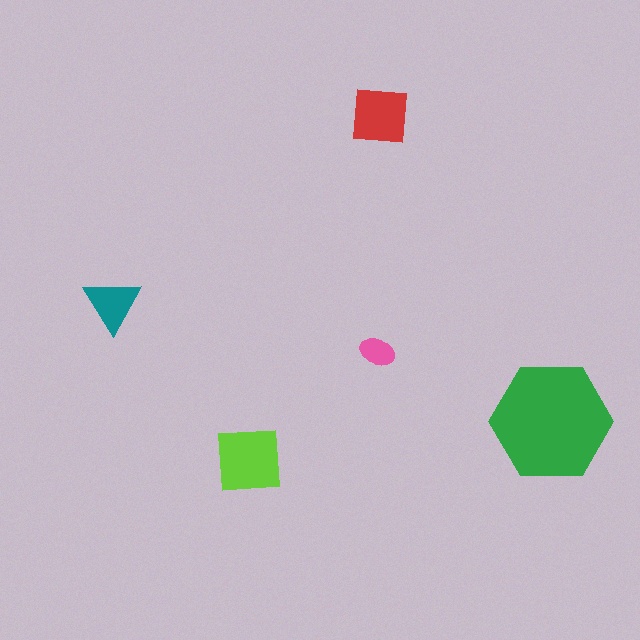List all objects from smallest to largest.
The pink ellipse, the teal triangle, the red square, the lime square, the green hexagon.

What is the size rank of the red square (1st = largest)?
3rd.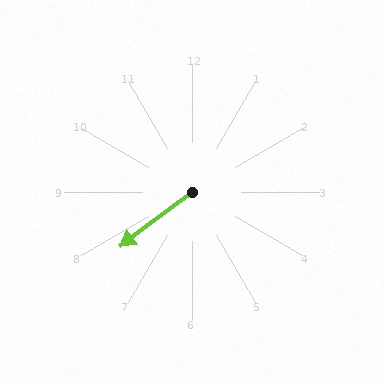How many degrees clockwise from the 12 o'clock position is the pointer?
Approximately 233 degrees.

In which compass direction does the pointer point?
Southwest.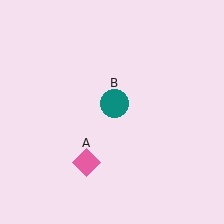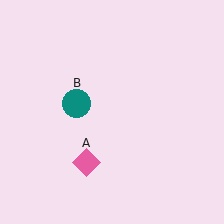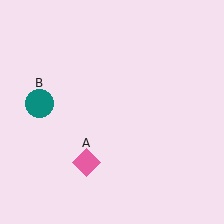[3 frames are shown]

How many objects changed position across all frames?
1 object changed position: teal circle (object B).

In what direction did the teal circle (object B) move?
The teal circle (object B) moved left.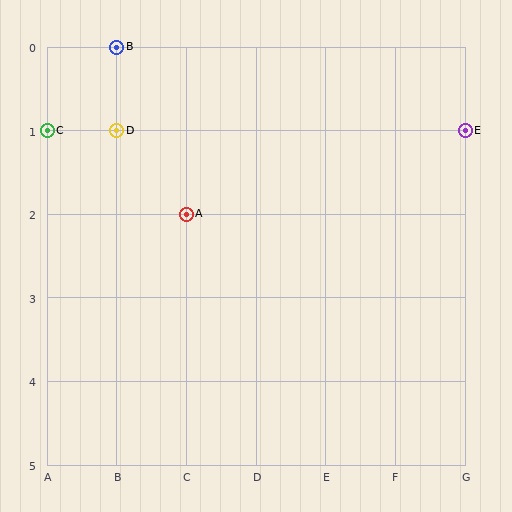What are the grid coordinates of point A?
Point A is at grid coordinates (C, 2).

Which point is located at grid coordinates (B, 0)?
Point B is at (B, 0).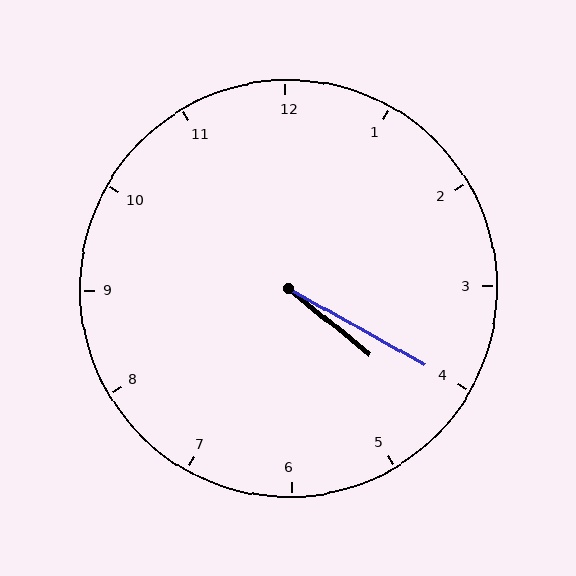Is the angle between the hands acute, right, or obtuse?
It is acute.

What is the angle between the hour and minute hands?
Approximately 10 degrees.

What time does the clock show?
4:20.